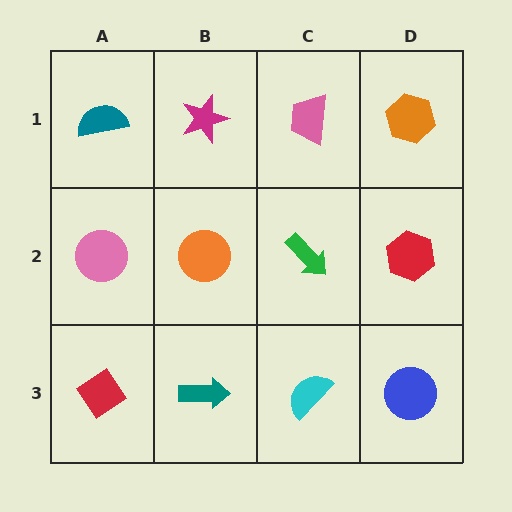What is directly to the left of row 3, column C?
A teal arrow.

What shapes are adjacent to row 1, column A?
A pink circle (row 2, column A), a magenta star (row 1, column B).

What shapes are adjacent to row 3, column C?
A green arrow (row 2, column C), a teal arrow (row 3, column B), a blue circle (row 3, column D).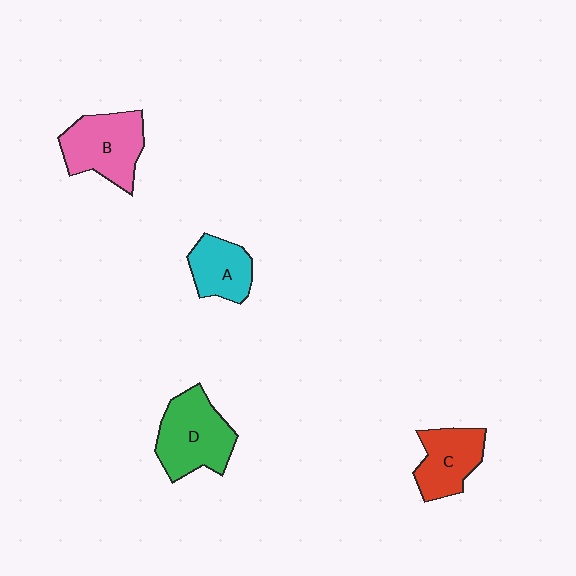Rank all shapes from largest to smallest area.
From largest to smallest: D (green), B (pink), C (red), A (cyan).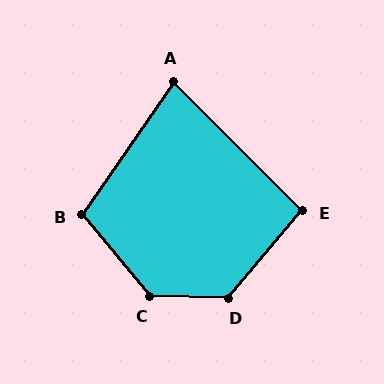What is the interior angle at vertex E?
Approximately 95 degrees (approximately right).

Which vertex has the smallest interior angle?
A, at approximately 80 degrees.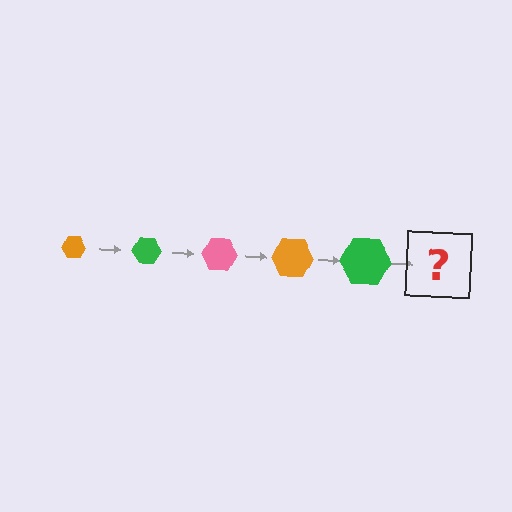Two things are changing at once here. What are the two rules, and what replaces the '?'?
The two rules are that the hexagon grows larger each step and the color cycles through orange, green, and pink. The '?' should be a pink hexagon, larger than the previous one.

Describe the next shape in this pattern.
It should be a pink hexagon, larger than the previous one.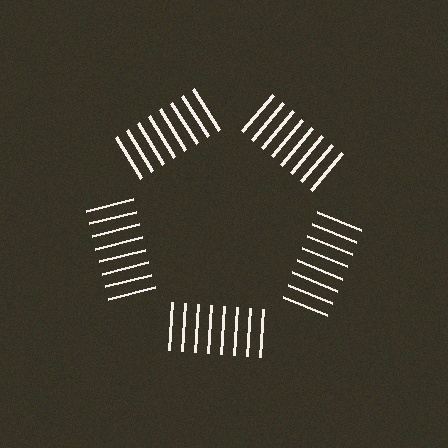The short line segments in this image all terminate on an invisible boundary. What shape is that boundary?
An illusory pentagon — the line segments terminate on its edges but no continuous stroke is drawn.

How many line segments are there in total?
40 — 8 along each of the 5 edges.